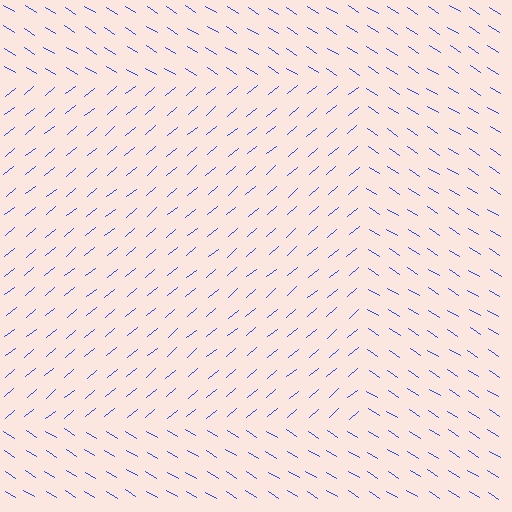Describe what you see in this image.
The image is filled with small blue line segments. A rectangle region in the image has lines oriented differently from the surrounding lines, creating a visible texture boundary.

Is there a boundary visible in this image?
Yes, there is a texture boundary formed by a change in line orientation.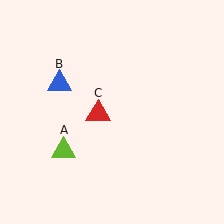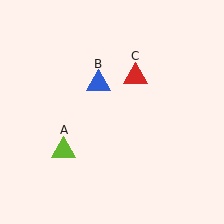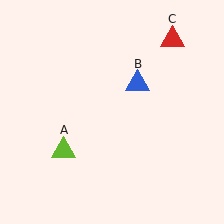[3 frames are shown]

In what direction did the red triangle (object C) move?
The red triangle (object C) moved up and to the right.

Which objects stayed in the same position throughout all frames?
Lime triangle (object A) remained stationary.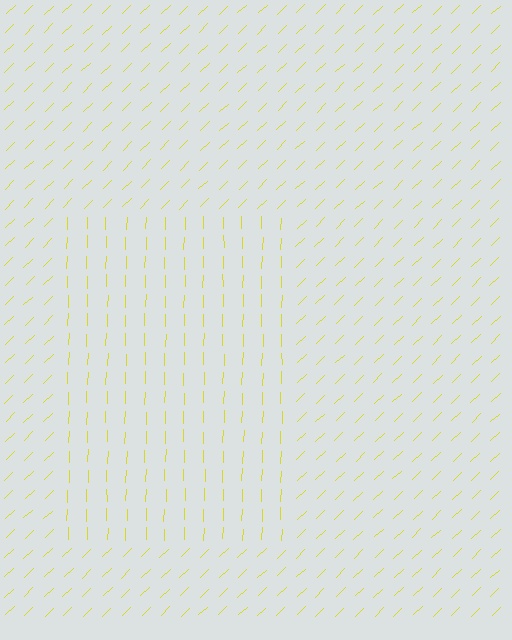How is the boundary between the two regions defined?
The boundary is defined purely by a change in line orientation (approximately 45 degrees difference). All lines are the same color and thickness.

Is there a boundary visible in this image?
Yes, there is a texture boundary formed by a change in line orientation.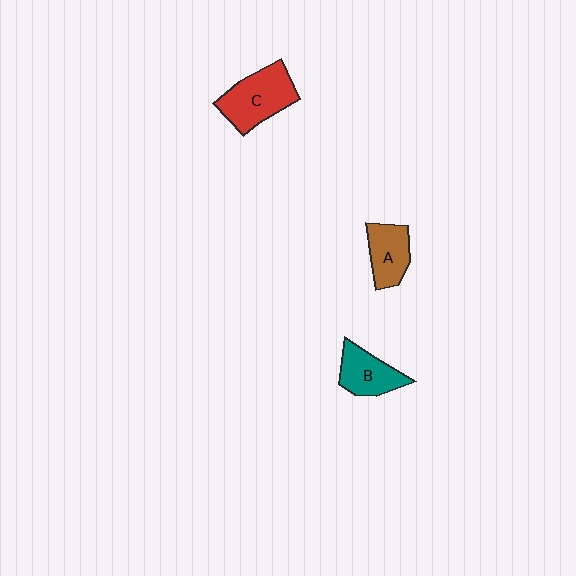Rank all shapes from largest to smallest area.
From largest to smallest: C (red), B (teal), A (brown).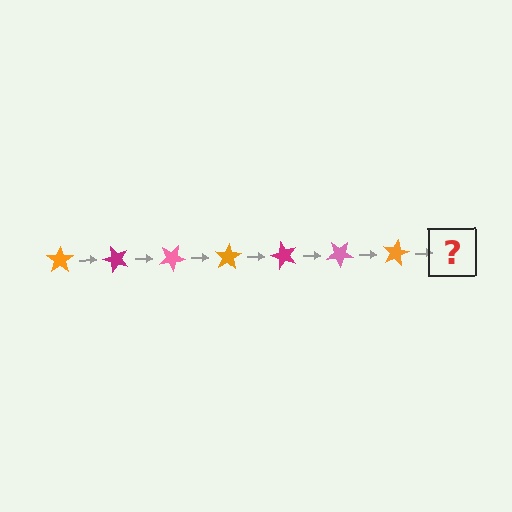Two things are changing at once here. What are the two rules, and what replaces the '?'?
The two rules are that it rotates 50 degrees each step and the color cycles through orange, magenta, and pink. The '?' should be a magenta star, rotated 350 degrees from the start.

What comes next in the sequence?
The next element should be a magenta star, rotated 350 degrees from the start.